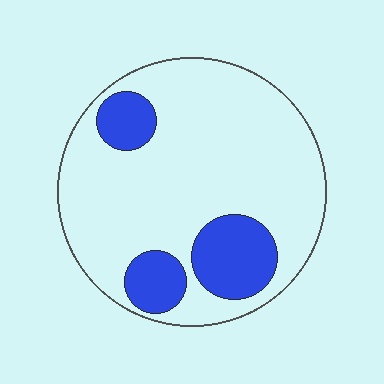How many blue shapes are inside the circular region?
3.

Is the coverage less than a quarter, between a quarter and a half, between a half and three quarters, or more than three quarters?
Less than a quarter.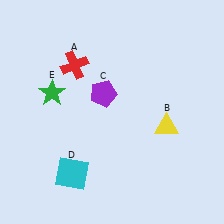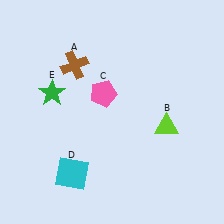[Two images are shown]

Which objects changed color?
A changed from red to brown. B changed from yellow to lime. C changed from purple to pink.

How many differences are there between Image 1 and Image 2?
There are 3 differences between the two images.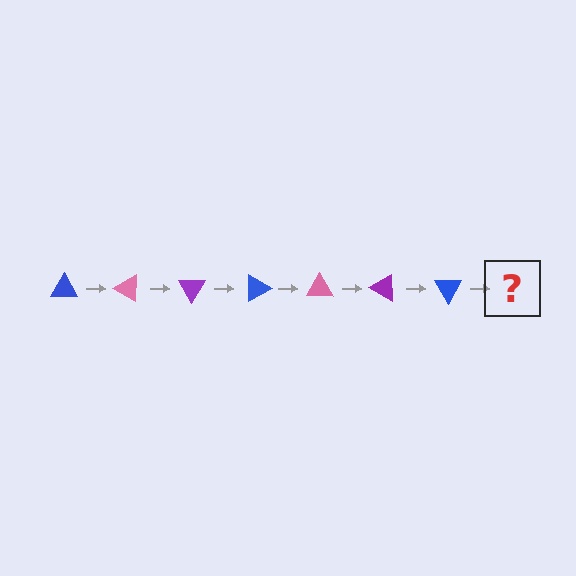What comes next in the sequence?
The next element should be a pink triangle, rotated 210 degrees from the start.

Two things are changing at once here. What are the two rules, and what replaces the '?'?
The two rules are that it rotates 30 degrees each step and the color cycles through blue, pink, and purple. The '?' should be a pink triangle, rotated 210 degrees from the start.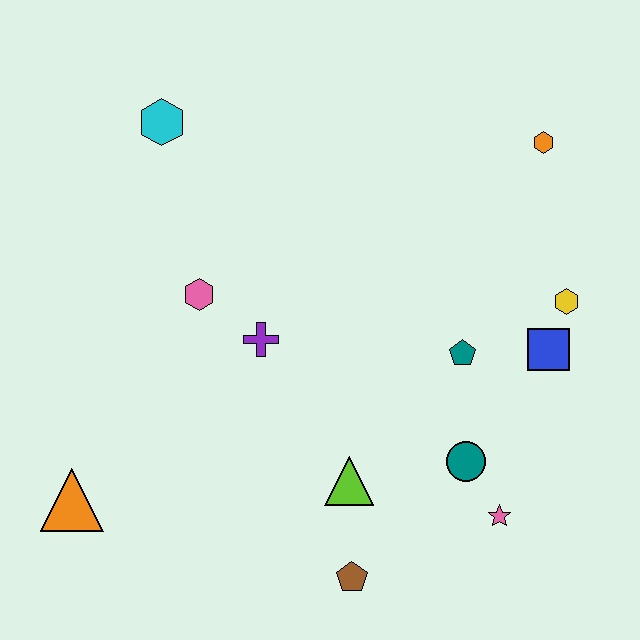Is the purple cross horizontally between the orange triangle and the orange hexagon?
Yes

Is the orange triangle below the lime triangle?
Yes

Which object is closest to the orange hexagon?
The yellow hexagon is closest to the orange hexagon.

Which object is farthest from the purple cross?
The orange hexagon is farthest from the purple cross.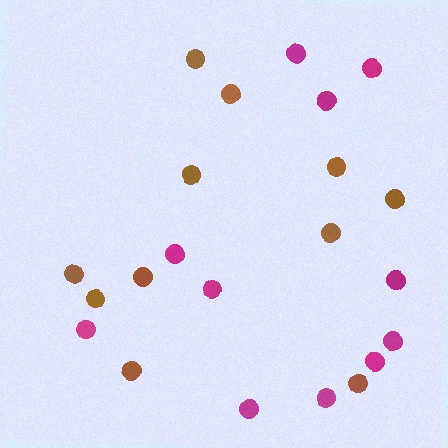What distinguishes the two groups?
There are 2 groups: one group of magenta circles (11) and one group of brown circles (11).